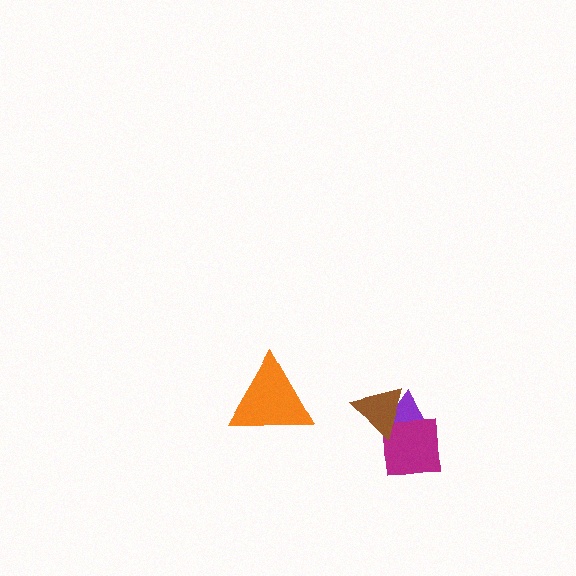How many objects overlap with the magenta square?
2 objects overlap with the magenta square.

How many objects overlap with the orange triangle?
0 objects overlap with the orange triangle.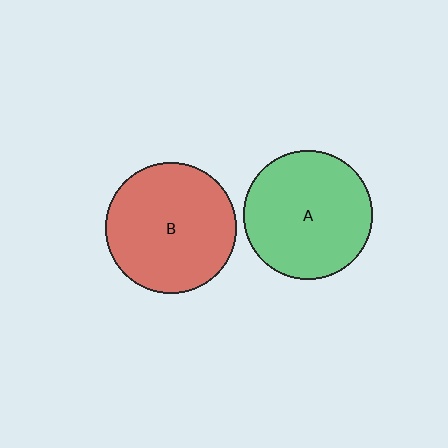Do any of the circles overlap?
No, none of the circles overlap.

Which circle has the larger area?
Circle B (red).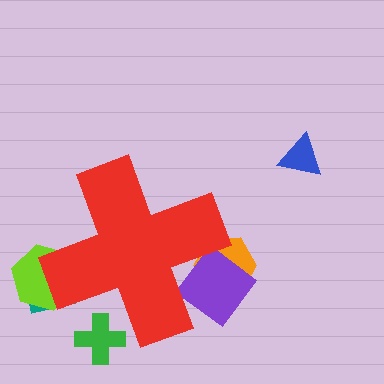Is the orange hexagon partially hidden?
Yes, the orange hexagon is partially hidden behind the red cross.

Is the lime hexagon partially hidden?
Yes, the lime hexagon is partially hidden behind the red cross.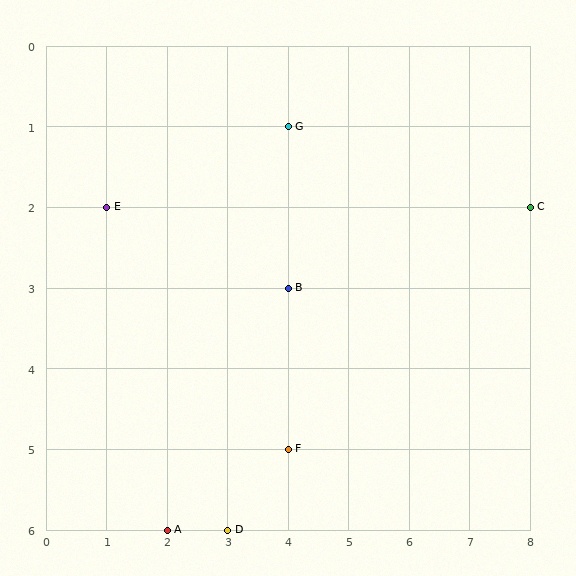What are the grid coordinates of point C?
Point C is at grid coordinates (8, 2).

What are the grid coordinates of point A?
Point A is at grid coordinates (2, 6).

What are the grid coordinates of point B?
Point B is at grid coordinates (4, 3).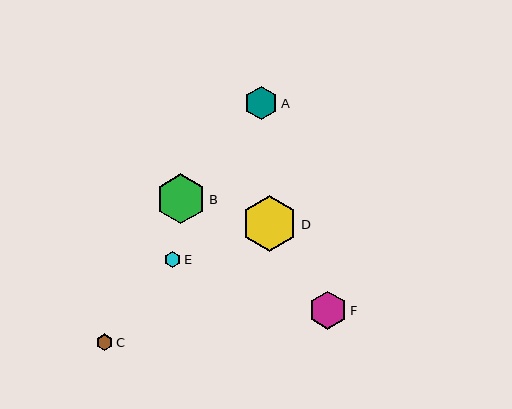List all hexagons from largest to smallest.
From largest to smallest: D, B, F, A, C, E.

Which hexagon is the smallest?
Hexagon E is the smallest with a size of approximately 16 pixels.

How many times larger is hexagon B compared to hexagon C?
Hexagon B is approximately 3.1 times the size of hexagon C.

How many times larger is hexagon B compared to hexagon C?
Hexagon B is approximately 3.1 times the size of hexagon C.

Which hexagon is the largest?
Hexagon D is the largest with a size of approximately 56 pixels.